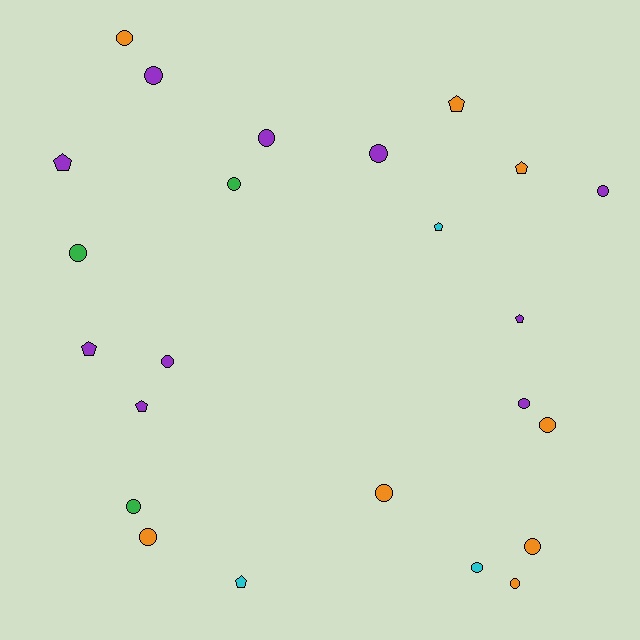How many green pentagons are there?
There are no green pentagons.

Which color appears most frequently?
Purple, with 10 objects.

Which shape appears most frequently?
Circle, with 16 objects.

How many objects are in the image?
There are 24 objects.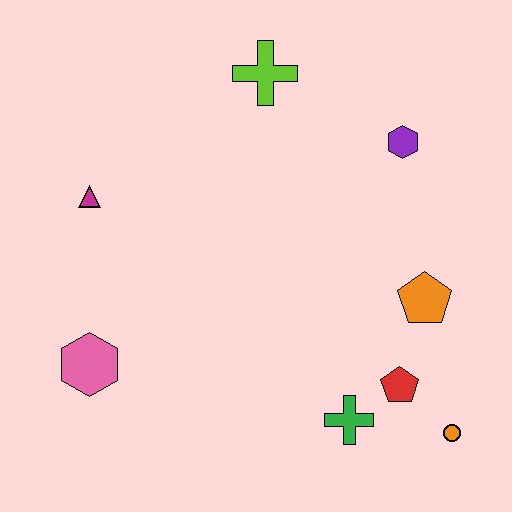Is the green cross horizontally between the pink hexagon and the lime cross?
No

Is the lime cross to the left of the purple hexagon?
Yes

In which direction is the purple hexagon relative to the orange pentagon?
The purple hexagon is above the orange pentagon.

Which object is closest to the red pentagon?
The green cross is closest to the red pentagon.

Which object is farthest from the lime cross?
The orange circle is farthest from the lime cross.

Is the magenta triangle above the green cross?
Yes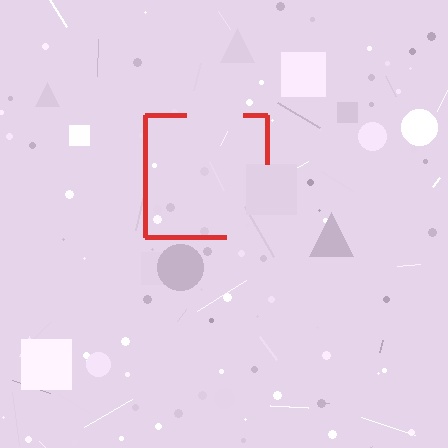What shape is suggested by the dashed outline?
The dashed outline suggests a square.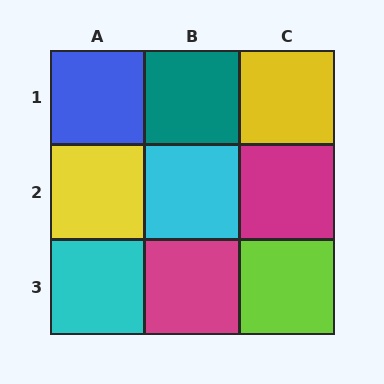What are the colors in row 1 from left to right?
Blue, teal, yellow.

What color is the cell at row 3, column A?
Cyan.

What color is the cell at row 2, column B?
Cyan.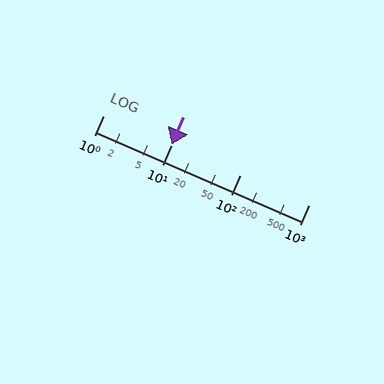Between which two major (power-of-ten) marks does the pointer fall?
The pointer is between 1 and 10.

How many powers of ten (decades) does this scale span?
The scale spans 3 decades, from 1 to 1000.